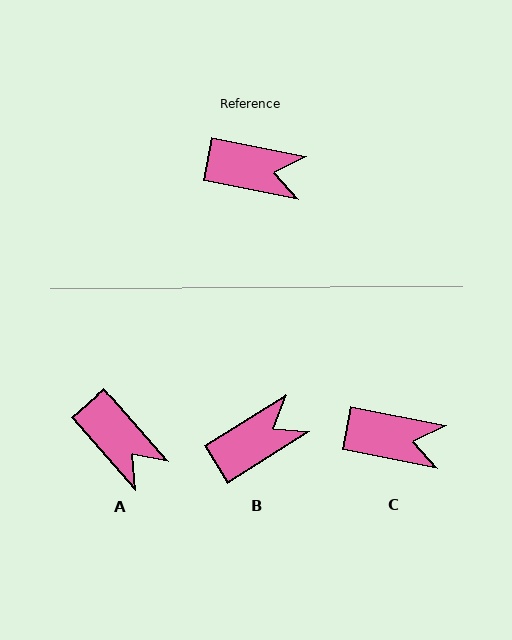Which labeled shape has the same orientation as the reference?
C.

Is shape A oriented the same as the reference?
No, it is off by about 38 degrees.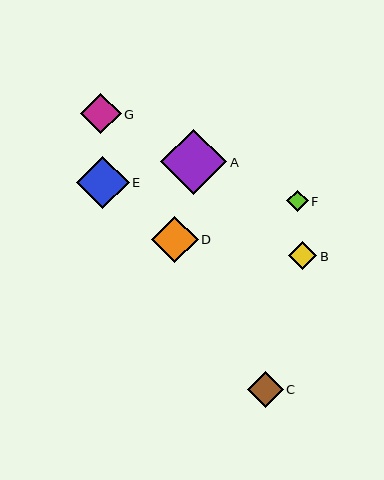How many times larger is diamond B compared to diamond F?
Diamond B is approximately 1.3 times the size of diamond F.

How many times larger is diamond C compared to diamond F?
Diamond C is approximately 1.7 times the size of diamond F.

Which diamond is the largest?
Diamond A is the largest with a size of approximately 66 pixels.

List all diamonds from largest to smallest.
From largest to smallest: A, E, D, G, C, B, F.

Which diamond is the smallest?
Diamond F is the smallest with a size of approximately 21 pixels.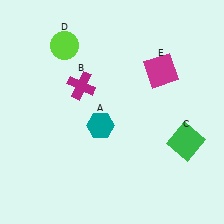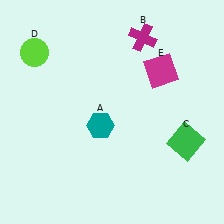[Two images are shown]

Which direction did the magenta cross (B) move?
The magenta cross (B) moved right.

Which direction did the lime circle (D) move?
The lime circle (D) moved left.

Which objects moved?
The objects that moved are: the magenta cross (B), the lime circle (D).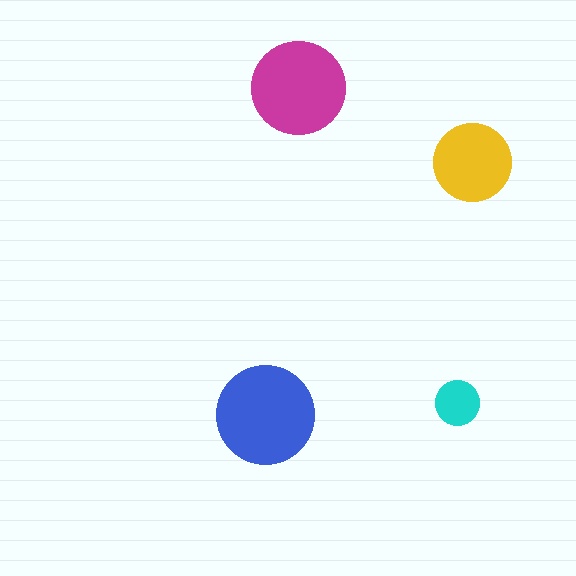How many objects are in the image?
There are 4 objects in the image.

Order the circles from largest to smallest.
the blue one, the magenta one, the yellow one, the cyan one.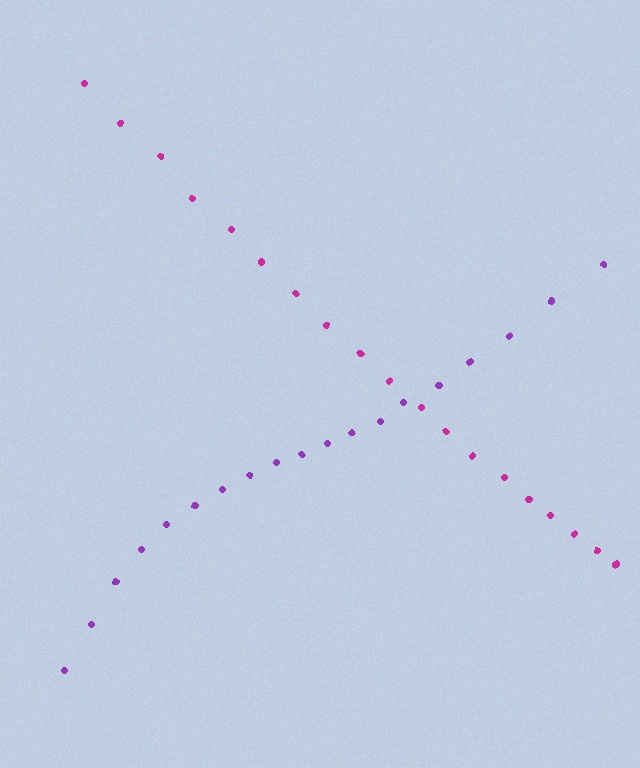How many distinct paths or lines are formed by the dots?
There are 2 distinct paths.